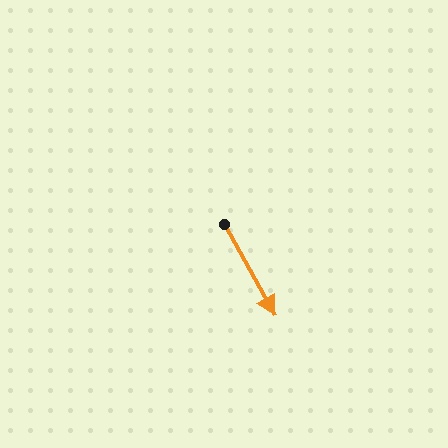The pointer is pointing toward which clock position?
Roughly 5 o'clock.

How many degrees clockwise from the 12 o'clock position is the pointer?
Approximately 151 degrees.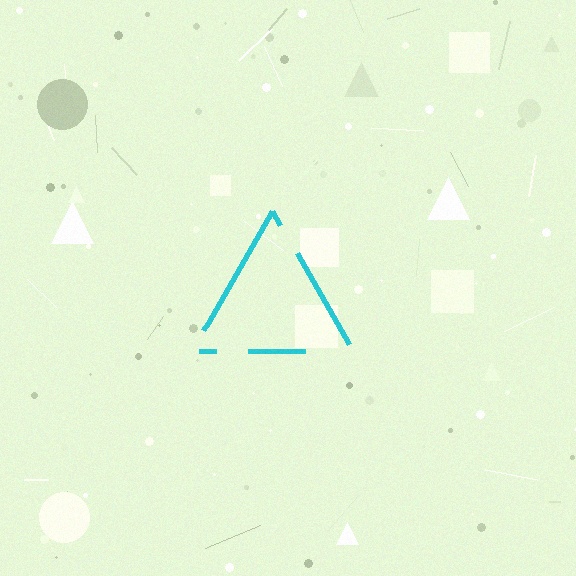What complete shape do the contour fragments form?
The contour fragments form a triangle.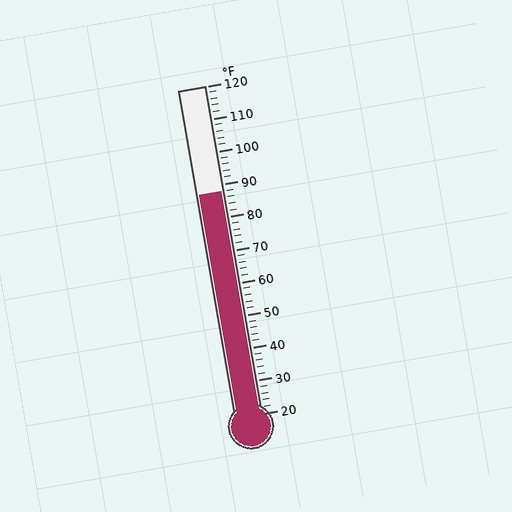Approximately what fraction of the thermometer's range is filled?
The thermometer is filled to approximately 70% of its range.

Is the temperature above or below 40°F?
The temperature is above 40°F.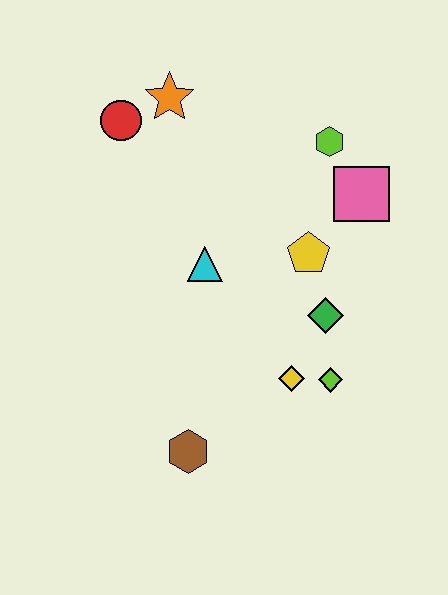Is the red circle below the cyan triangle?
No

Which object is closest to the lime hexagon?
The pink square is closest to the lime hexagon.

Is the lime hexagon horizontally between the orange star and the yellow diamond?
No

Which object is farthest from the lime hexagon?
The brown hexagon is farthest from the lime hexagon.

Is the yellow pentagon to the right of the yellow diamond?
Yes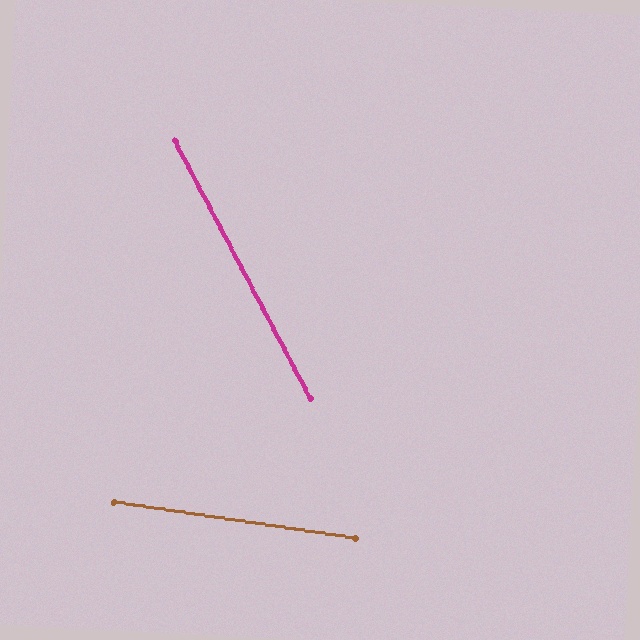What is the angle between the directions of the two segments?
Approximately 54 degrees.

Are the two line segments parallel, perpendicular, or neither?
Neither parallel nor perpendicular — they differ by about 54°.